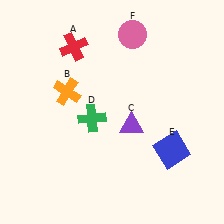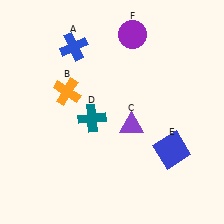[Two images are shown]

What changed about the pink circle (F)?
In Image 1, F is pink. In Image 2, it changed to purple.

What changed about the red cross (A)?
In Image 1, A is red. In Image 2, it changed to blue.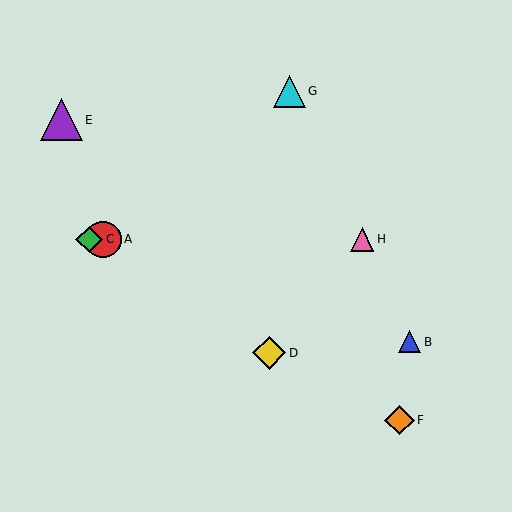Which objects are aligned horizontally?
Objects A, C, H are aligned horizontally.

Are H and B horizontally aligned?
No, H is at y≈239 and B is at y≈342.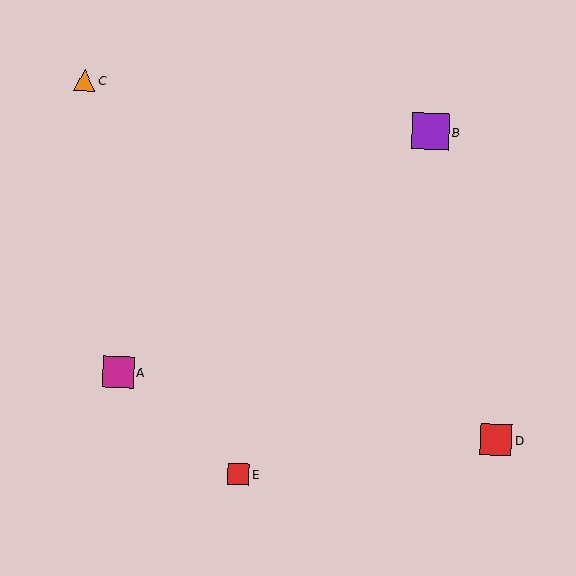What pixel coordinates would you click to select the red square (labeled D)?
Click at (496, 440) to select the red square D.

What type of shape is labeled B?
Shape B is a purple square.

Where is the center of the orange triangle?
The center of the orange triangle is at (85, 80).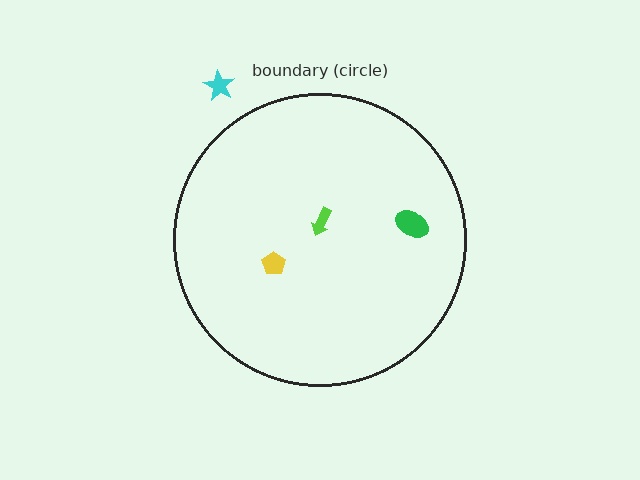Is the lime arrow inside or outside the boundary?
Inside.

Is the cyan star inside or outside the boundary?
Outside.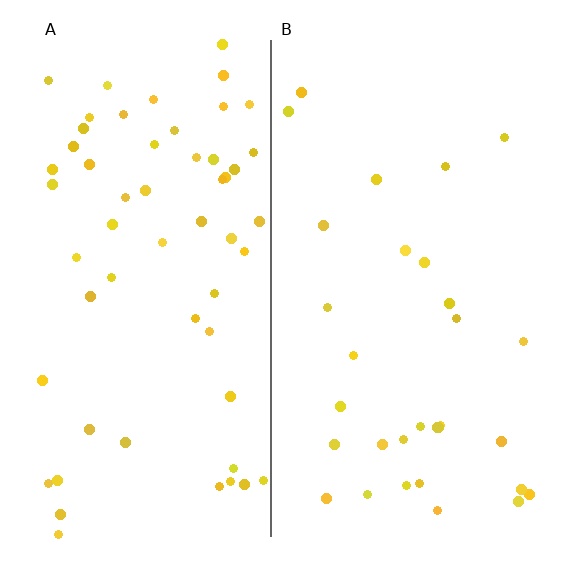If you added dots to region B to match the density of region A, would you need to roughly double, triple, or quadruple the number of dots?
Approximately double.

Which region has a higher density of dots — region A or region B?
A (the left).